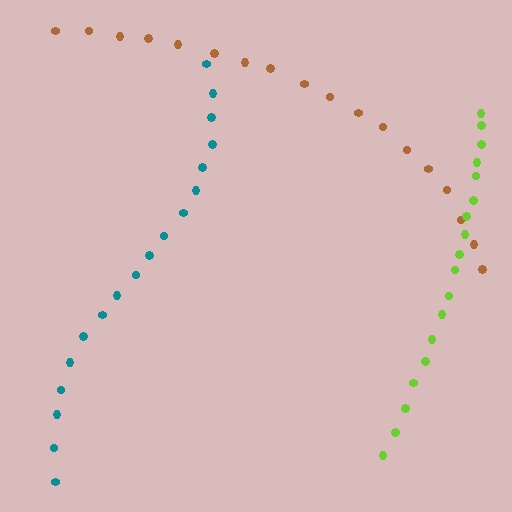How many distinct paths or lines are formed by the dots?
There are 3 distinct paths.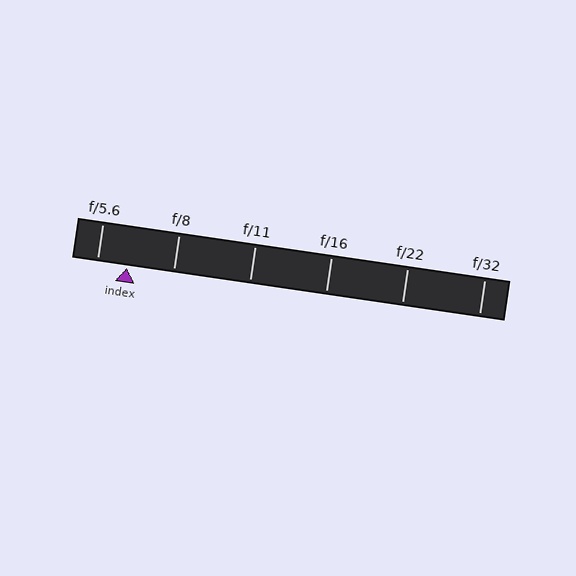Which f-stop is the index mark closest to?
The index mark is closest to f/5.6.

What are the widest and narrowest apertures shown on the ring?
The widest aperture shown is f/5.6 and the narrowest is f/32.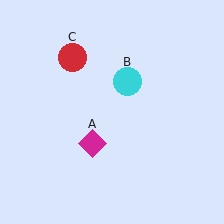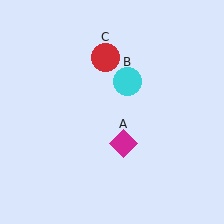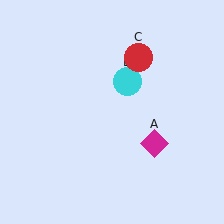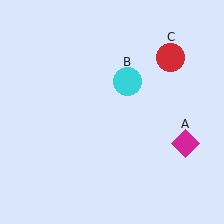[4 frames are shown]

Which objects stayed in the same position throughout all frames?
Cyan circle (object B) remained stationary.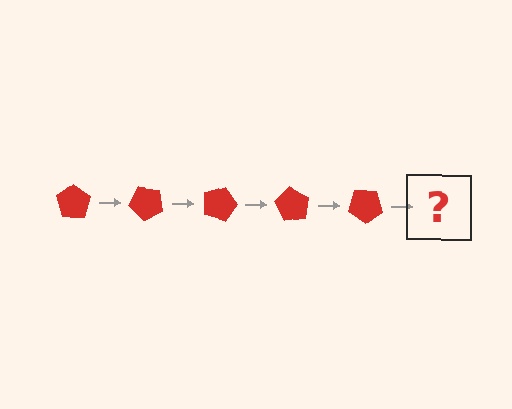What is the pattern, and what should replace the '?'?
The pattern is that the pentagon rotates 45 degrees each step. The '?' should be a red pentagon rotated 225 degrees.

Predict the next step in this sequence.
The next step is a red pentagon rotated 225 degrees.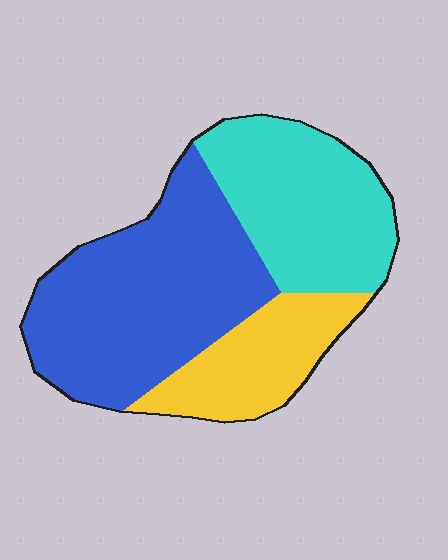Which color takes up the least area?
Yellow, at roughly 20%.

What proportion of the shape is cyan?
Cyan takes up between a quarter and a half of the shape.